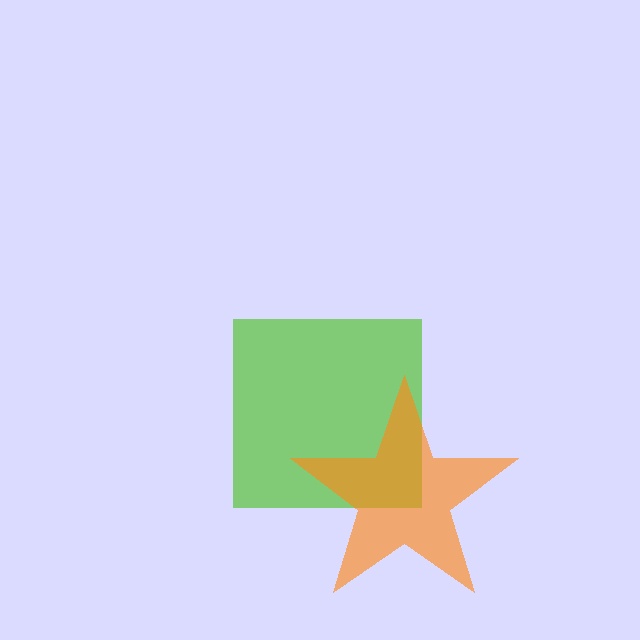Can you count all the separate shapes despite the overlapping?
Yes, there are 2 separate shapes.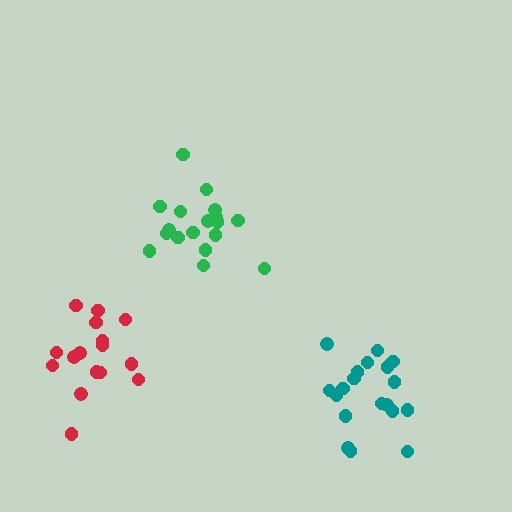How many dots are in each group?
Group 1: 16 dots, Group 2: 18 dots, Group 3: 19 dots (53 total).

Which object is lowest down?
The teal cluster is bottommost.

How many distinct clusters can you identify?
There are 3 distinct clusters.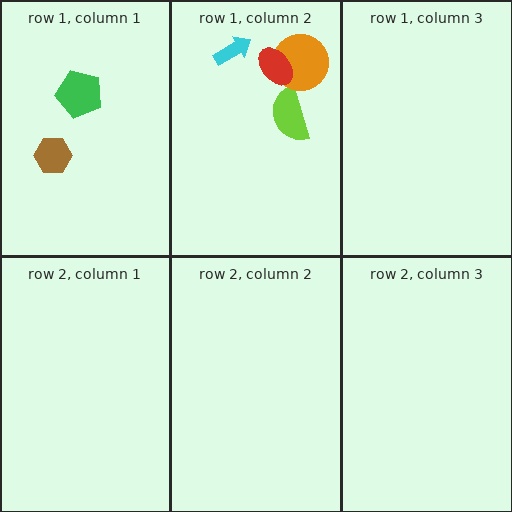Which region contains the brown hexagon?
The row 1, column 1 region.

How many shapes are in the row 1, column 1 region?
2.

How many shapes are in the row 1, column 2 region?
4.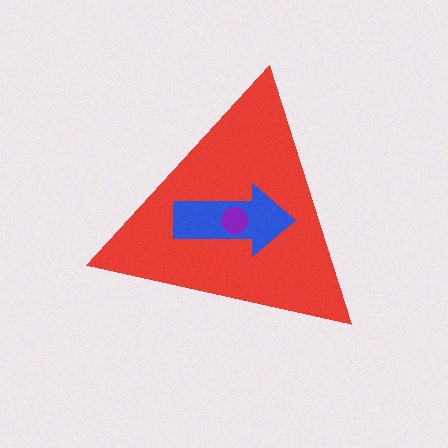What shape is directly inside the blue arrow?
The purple circle.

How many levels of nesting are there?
3.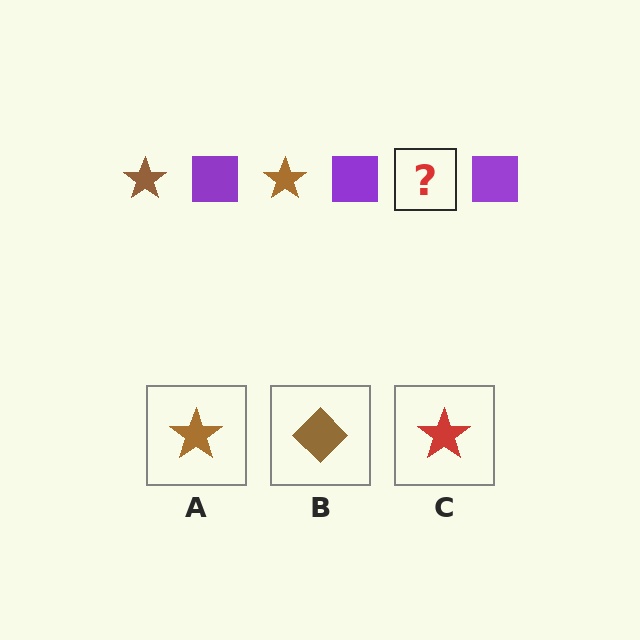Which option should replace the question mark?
Option A.